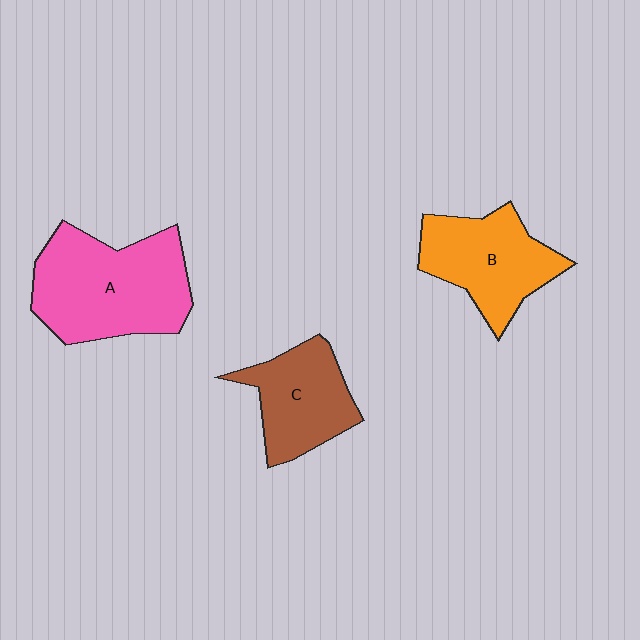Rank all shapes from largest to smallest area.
From largest to smallest: A (pink), B (orange), C (brown).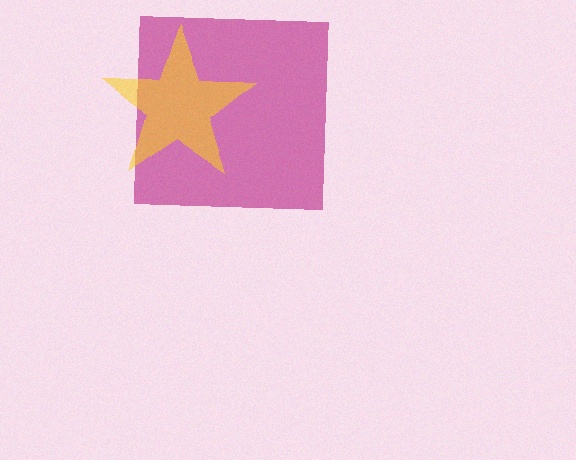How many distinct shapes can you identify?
There are 2 distinct shapes: a magenta square, a yellow star.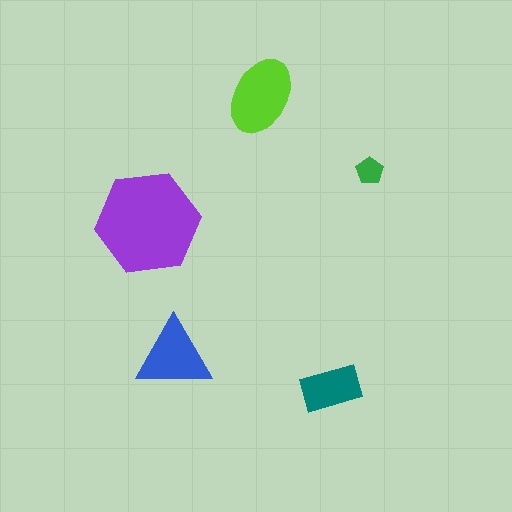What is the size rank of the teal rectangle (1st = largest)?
4th.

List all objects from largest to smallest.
The purple hexagon, the lime ellipse, the blue triangle, the teal rectangle, the green pentagon.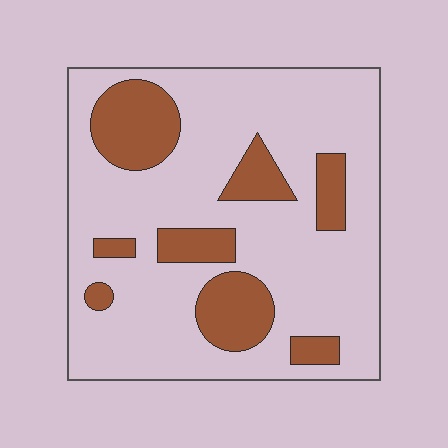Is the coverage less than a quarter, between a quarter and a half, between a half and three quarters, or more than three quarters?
Less than a quarter.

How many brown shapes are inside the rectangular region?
8.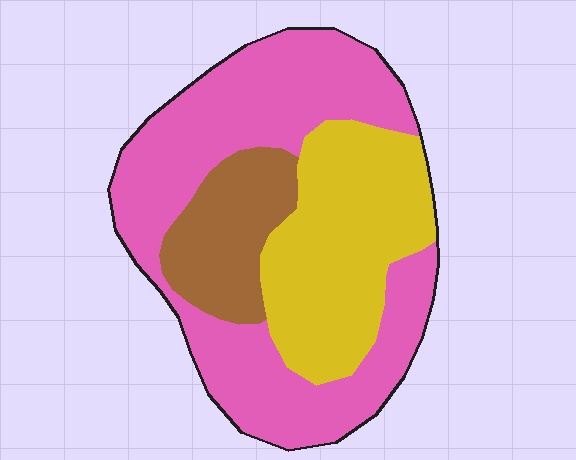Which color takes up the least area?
Brown, at roughly 15%.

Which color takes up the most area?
Pink, at roughly 55%.